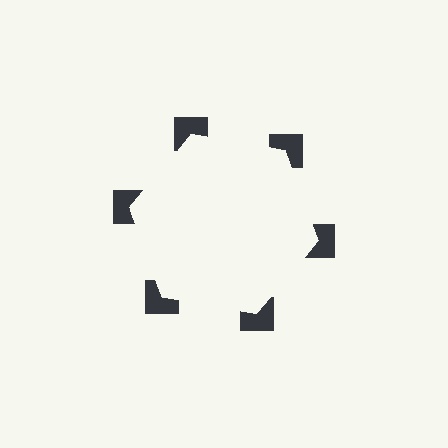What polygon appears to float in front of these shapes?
An illusory hexagon — its edges are inferred from the aligned wedge cuts in the notched squares, not physically drawn.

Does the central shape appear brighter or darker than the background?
It typically appears slightly brighter than the background, even though no actual brightness change is drawn.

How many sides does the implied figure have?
6 sides.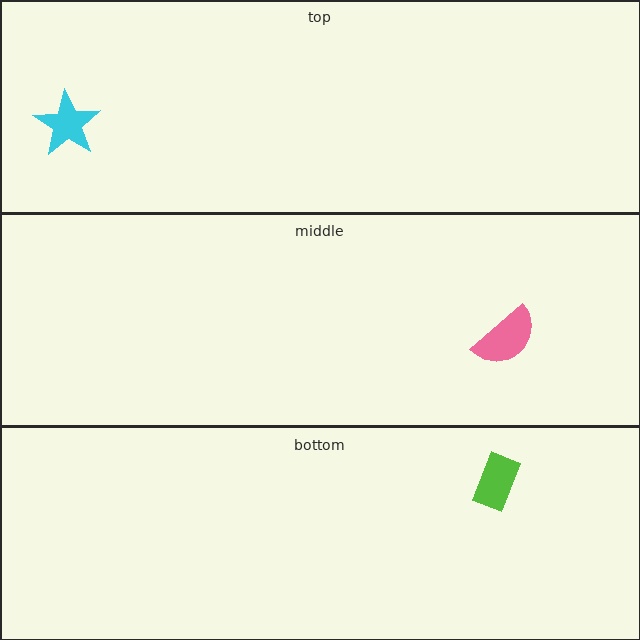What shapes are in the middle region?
The pink semicircle.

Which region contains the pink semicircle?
The middle region.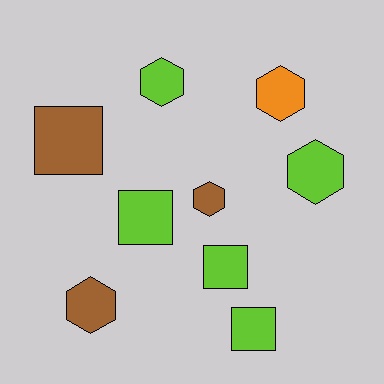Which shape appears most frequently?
Hexagon, with 5 objects.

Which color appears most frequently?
Lime, with 5 objects.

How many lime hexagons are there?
There are 2 lime hexagons.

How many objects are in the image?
There are 9 objects.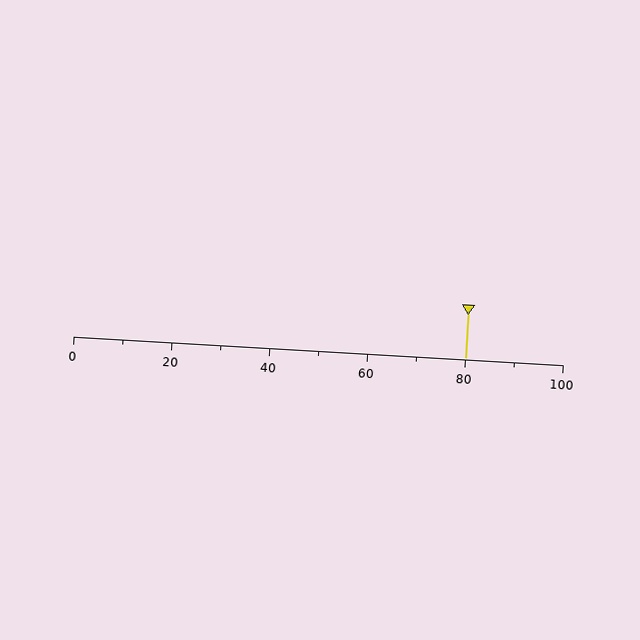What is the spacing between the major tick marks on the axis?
The major ticks are spaced 20 apart.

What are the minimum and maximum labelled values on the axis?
The axis runs from 0 to 100.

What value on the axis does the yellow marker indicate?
The marker indicates approximately 80.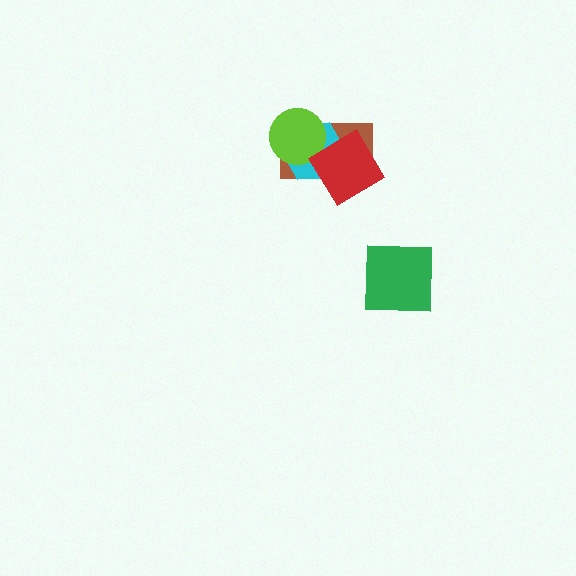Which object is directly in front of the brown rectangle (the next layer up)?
The cyan hexagon is directly in front of the brown rectangle.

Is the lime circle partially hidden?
Yes, it is partially covered by another shape.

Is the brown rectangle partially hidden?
Yes, it is partially covered by another shape.